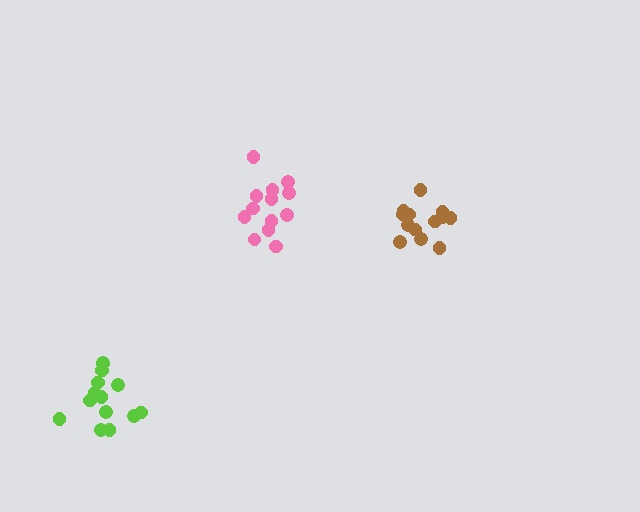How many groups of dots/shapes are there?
There are 3 groups.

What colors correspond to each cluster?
The clusters are colored: pink, lime, brown.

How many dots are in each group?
Group 1: 13 dots, Group 2: 14 dots, Group 3: 13 dots (40 total).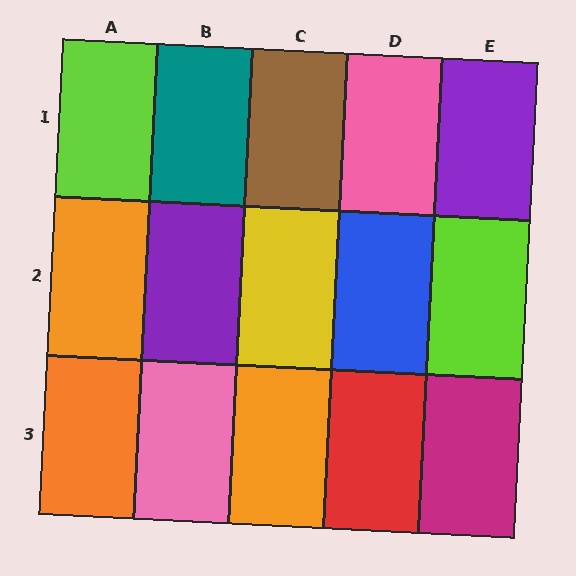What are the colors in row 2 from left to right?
Orange, purple, yellow, blue, lime.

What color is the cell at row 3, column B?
Pink.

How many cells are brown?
1 cell is brown.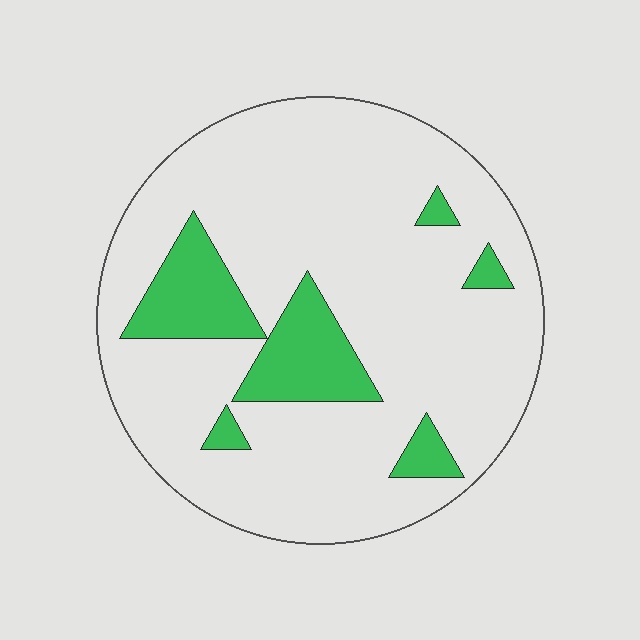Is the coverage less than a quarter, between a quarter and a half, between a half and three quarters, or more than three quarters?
Less than a quarter.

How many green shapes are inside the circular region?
6.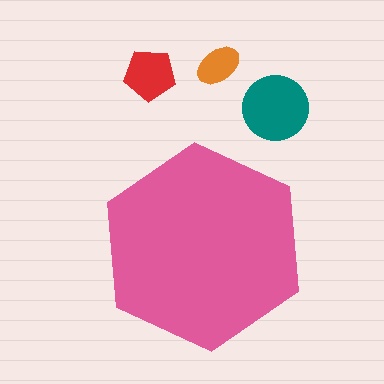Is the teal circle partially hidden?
No, the teal circle is fully visible.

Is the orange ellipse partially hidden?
No, the orange ellipse is fully visible.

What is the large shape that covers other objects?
A pink hexagon.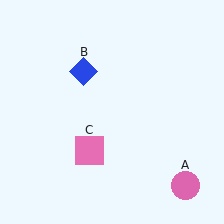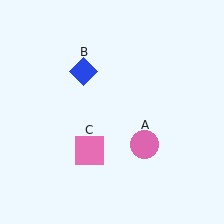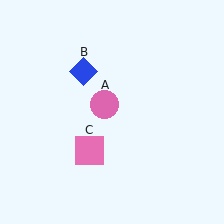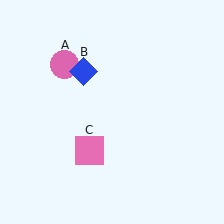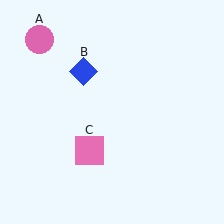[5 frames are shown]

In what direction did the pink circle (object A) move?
The pink circle (object A) moved up and to the left.